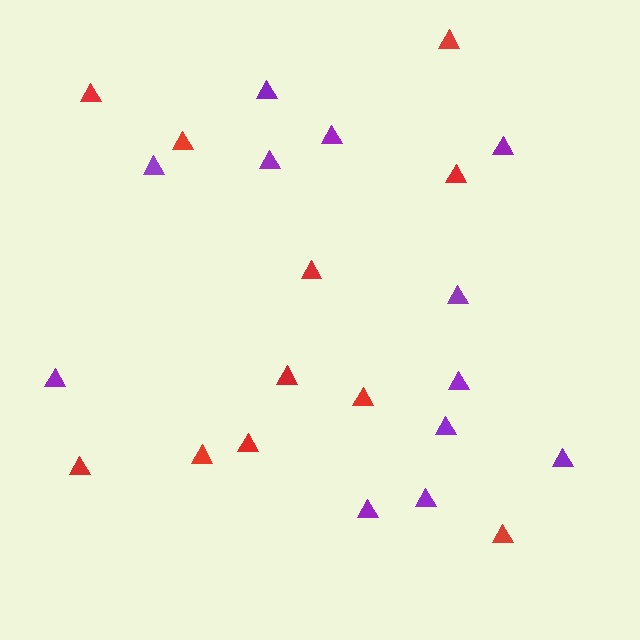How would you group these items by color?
There are 2 groups: one group of red triangles (11) and one group of purple triangles (12).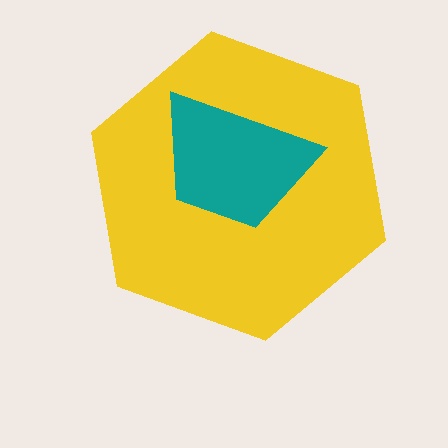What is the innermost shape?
The teal trapezoid.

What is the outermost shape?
The yellow hexagon.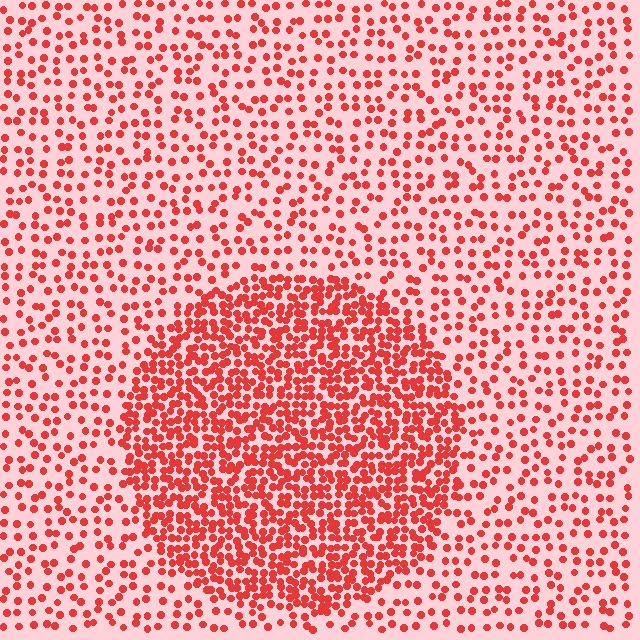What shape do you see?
I see a circle.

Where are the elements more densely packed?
The elements are more densely packed inside the circle boundary.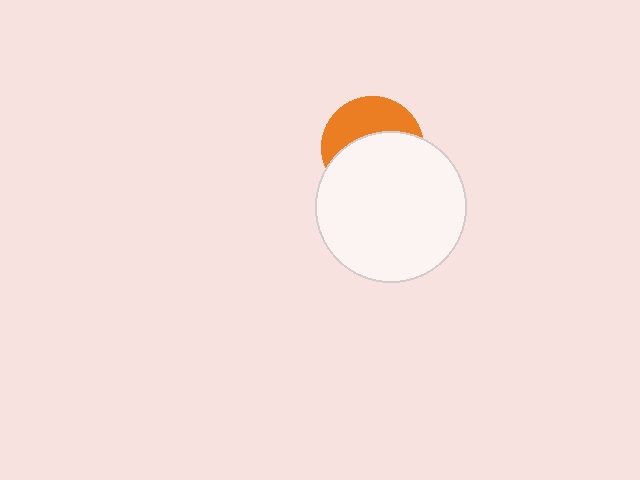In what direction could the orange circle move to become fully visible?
The orange circle could move up. That would shift it out from behind the white circle entirely.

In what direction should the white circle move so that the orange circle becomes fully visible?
The white circle should move down. That is the shortest direction to clear the overlap and leave the orange circle fully visible.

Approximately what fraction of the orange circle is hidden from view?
Roughly 59% of the orange circle is hidden behind the white circle.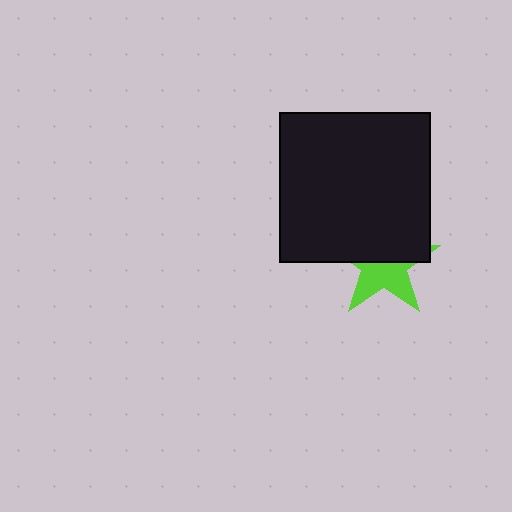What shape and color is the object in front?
The object in front is a black square.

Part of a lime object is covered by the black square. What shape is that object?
It is a star.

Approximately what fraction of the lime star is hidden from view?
Roughly 53% of the lime star is hidden behind the black square.